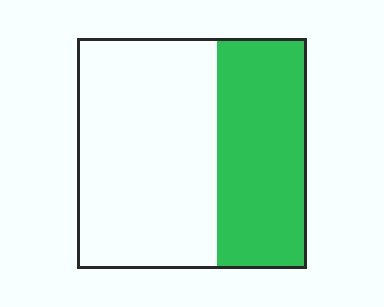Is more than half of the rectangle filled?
No.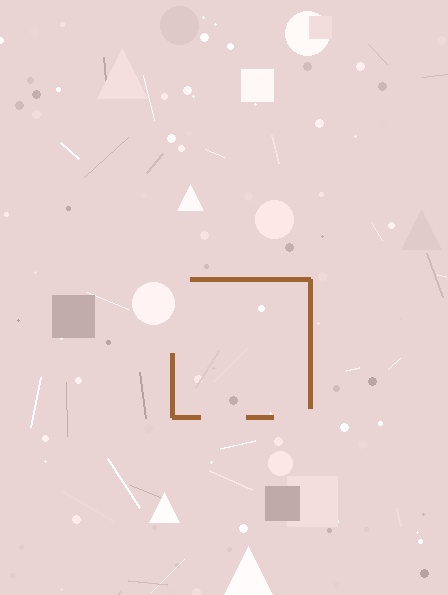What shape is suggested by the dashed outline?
The dashed outline suggests a square.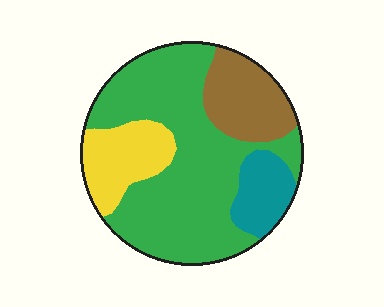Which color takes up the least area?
Teal, at roughly 10%.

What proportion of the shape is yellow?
Yellow takes up about one sixth (1/6) of the shape.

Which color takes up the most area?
Green, at roughly 60%.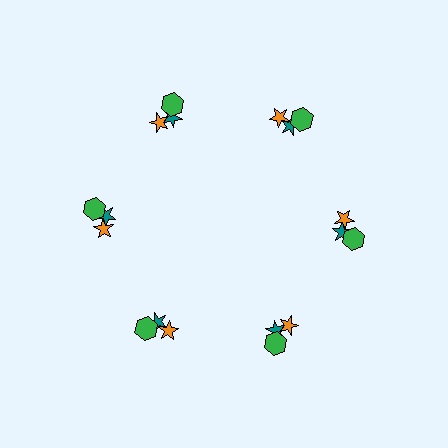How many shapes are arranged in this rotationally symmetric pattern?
There are 18 shapes, arranged in 6 groups of 3.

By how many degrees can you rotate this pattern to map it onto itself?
The pattern maps onto itself every 60 degrees of rotation.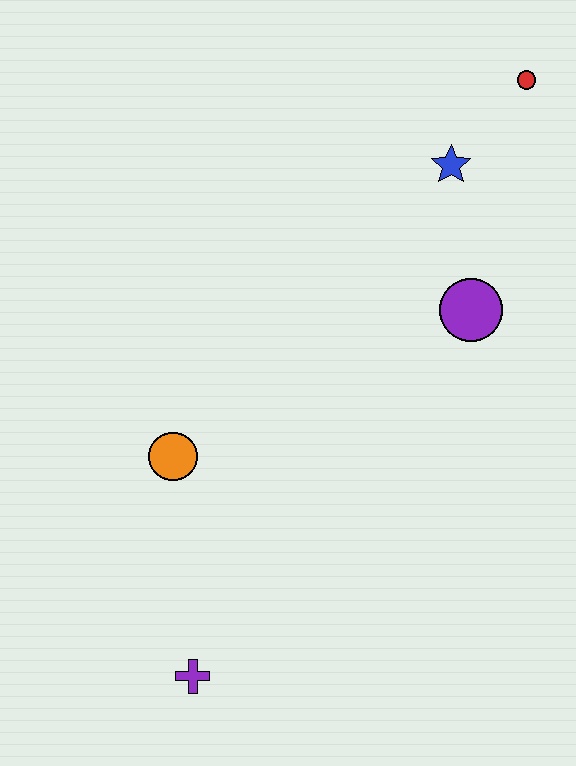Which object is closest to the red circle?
The blue star is closest to the red circle.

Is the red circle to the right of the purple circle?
Yes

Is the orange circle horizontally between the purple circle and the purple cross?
No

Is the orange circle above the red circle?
No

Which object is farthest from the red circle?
The purple cross is farthest from the red circle.